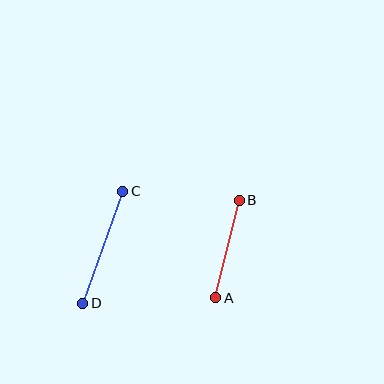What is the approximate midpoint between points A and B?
The midpoint is at approximately (227, 249) pixels.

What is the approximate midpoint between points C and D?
The midpoint is at approximately (103, 247) pixels.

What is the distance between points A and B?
The distance is approximately 100 pixels.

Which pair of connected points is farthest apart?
Points C and D are farthest apart.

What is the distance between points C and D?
The distance is approximately 119 pixels.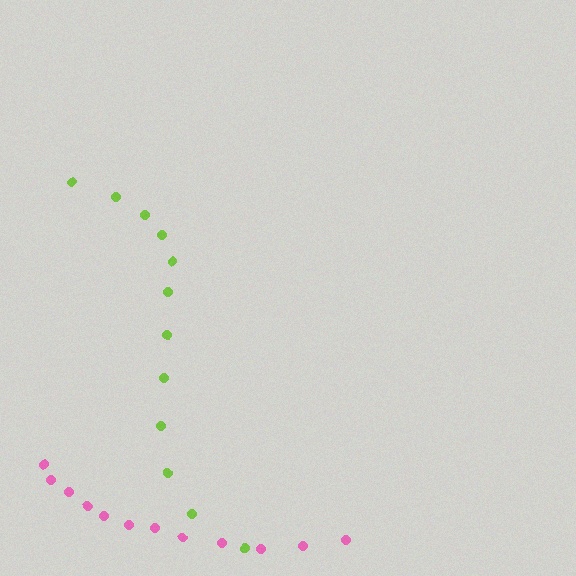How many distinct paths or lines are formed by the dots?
There are 2 distinct paths.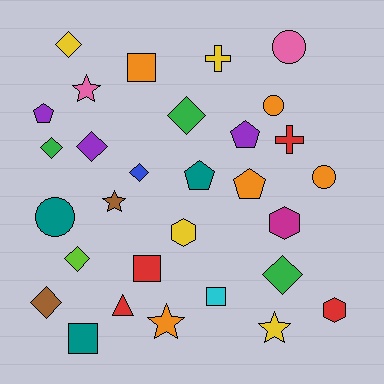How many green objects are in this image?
There are 3 green objects.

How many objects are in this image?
There are 30 objects.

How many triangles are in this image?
There is 1 triangle.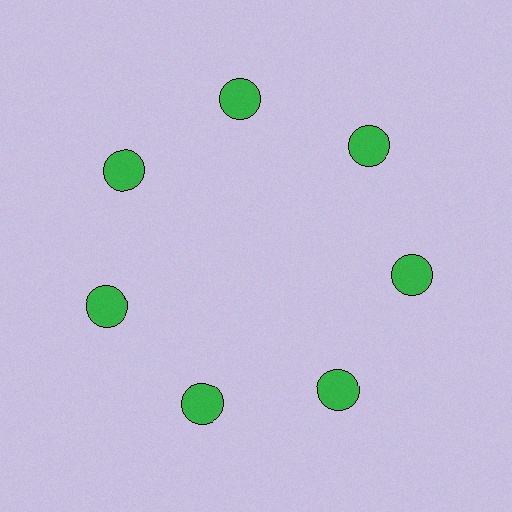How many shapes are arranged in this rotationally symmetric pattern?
There are 7 shapes, arranged in 7 groups of 1.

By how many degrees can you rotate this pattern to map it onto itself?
The pattern maps onto itself every 51 degrees of rotation.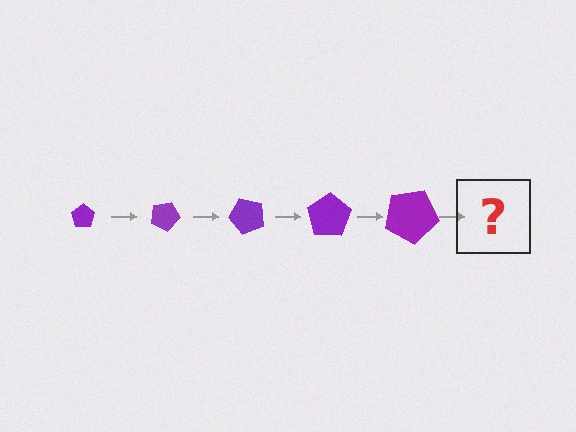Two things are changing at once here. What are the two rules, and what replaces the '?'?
The two rules are that the pentagon grows larger each step and it rotates 25 degrees each step. The '?' should be a pentagon, larger than the previous one and rotated 125 degrees from the start.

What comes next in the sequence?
The next element should be a pentagon, larger than the previous one and rotated 125 degrees from the start.